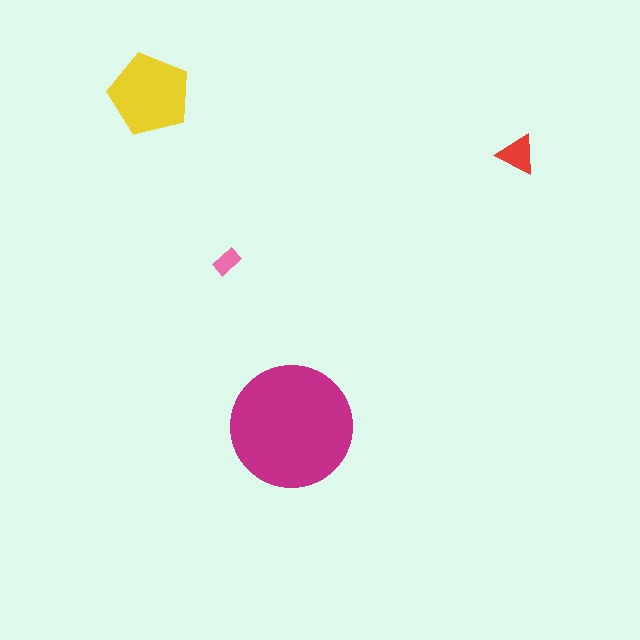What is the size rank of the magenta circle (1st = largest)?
1st.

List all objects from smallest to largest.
The pink rectangle, the red triangle, the yellow pentagon, the magenta circle.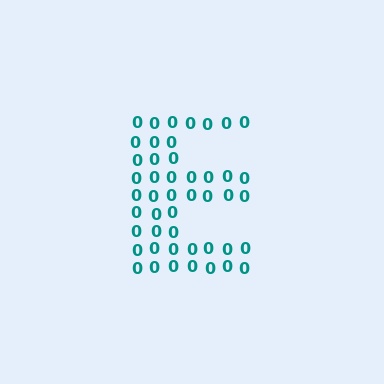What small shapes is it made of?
It is made of small digit 0's.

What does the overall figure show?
The overall figure shows the letter E.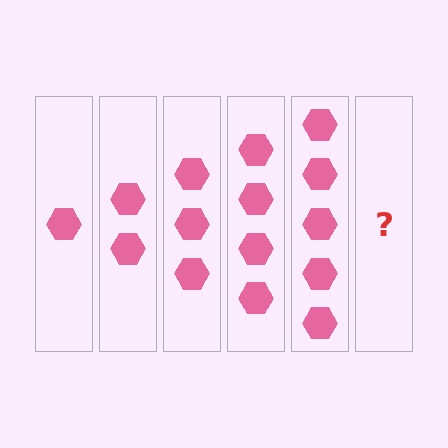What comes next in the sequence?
The next element should be 6 hexagons.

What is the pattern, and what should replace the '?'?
The pattern is that each step adds one more hexagon. The '?' should be 6 hexagons.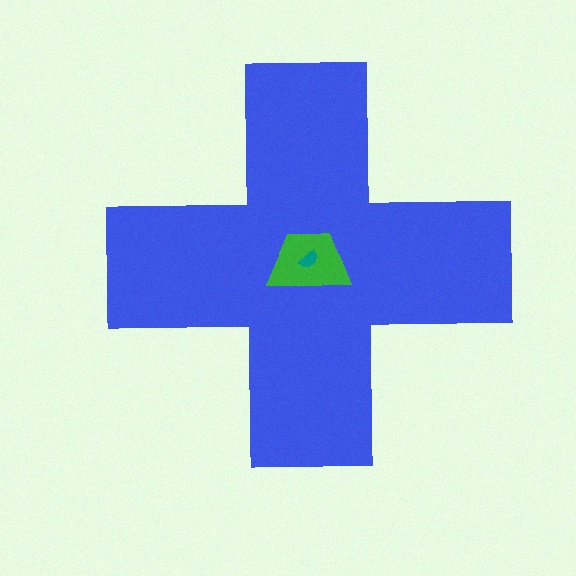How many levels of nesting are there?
3.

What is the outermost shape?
The blue cross.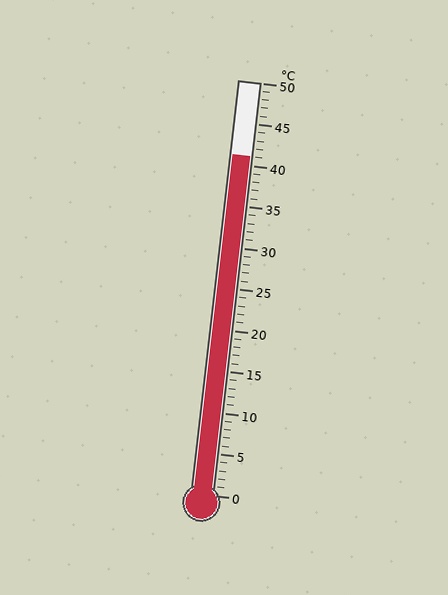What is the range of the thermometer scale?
The thermometer scale ranges from 0°C to 50°C.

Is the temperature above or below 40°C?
The temperature is above 40°C.